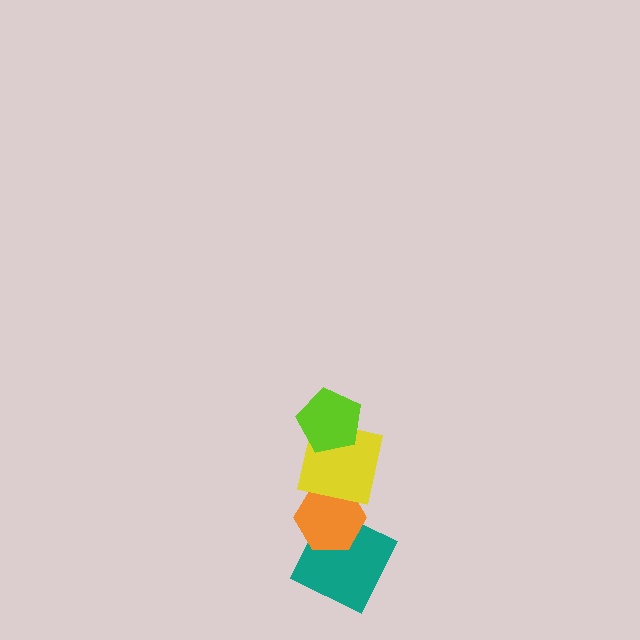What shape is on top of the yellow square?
The lime pentagon is on top of the yellow square.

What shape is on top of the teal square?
The orange hexagon is on top of the teal square.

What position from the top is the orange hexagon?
The orange hexagon is 3rd from the top.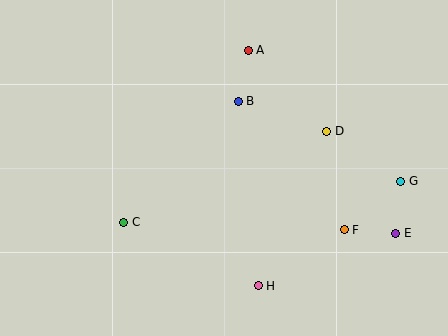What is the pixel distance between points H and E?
The distance between H and E is 147 pixels.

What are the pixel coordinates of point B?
Point B is at (238, 101).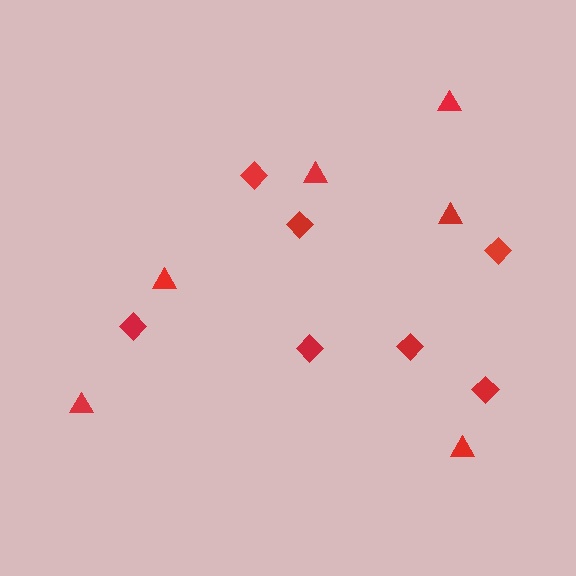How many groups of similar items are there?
There are 2 groups: one group of diamonds (7) and one group of triangles (6).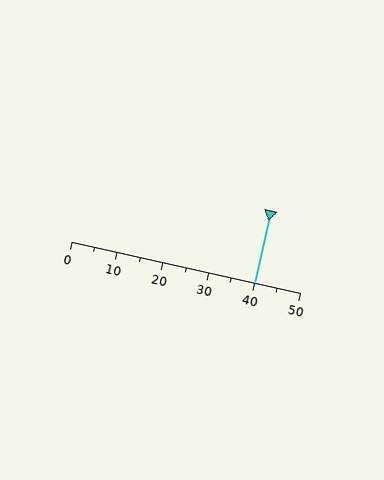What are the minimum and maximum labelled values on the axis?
The axis runs from 0 to 50.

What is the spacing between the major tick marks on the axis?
The major ticks are spaced 10 apart.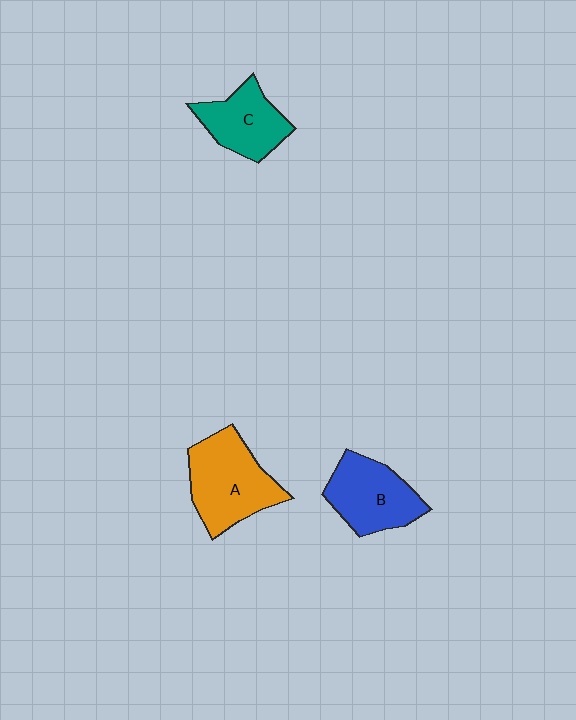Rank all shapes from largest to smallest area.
From largest to smallest: A (orange), B (blue), C (teal).